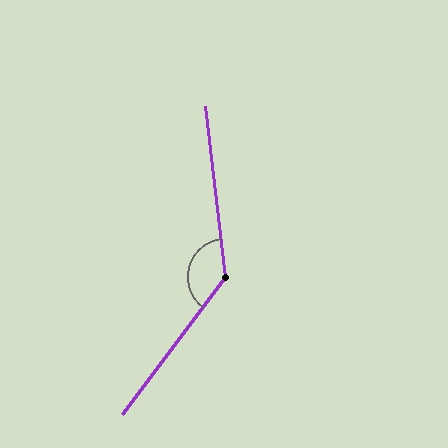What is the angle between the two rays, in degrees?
Approximately 136 degrees.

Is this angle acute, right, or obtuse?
It is obtuse.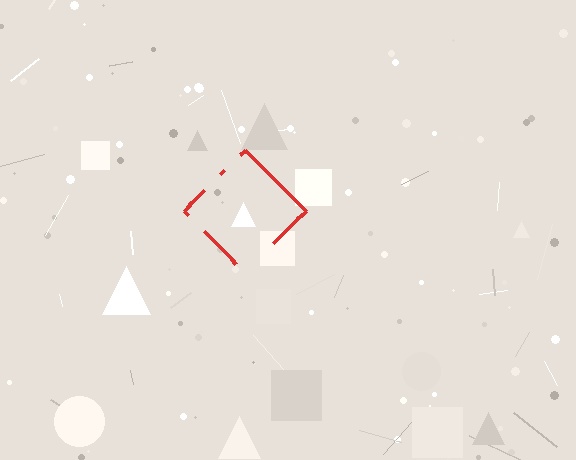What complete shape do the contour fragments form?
The contour fragments form a diamond.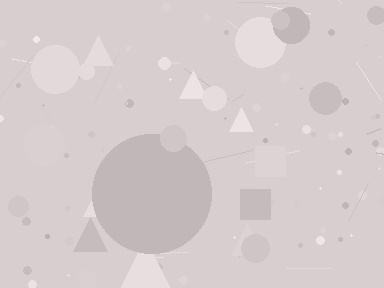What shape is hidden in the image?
A circle is hidden in the image.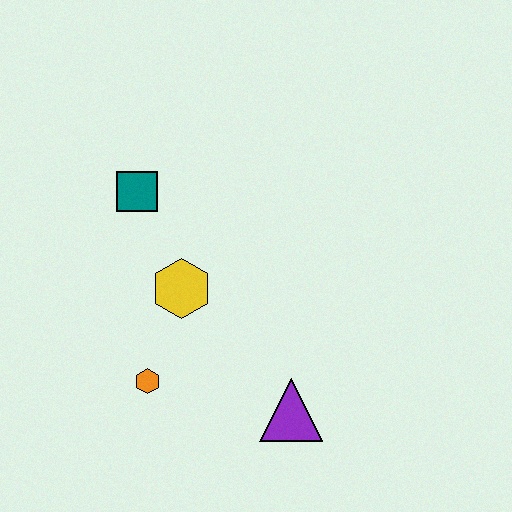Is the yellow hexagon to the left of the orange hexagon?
No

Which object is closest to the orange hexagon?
The yellow hexagon is closest to the orange hexagon.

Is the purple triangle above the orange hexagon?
No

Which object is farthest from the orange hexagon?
The teal square is farthest from the orange hexagon.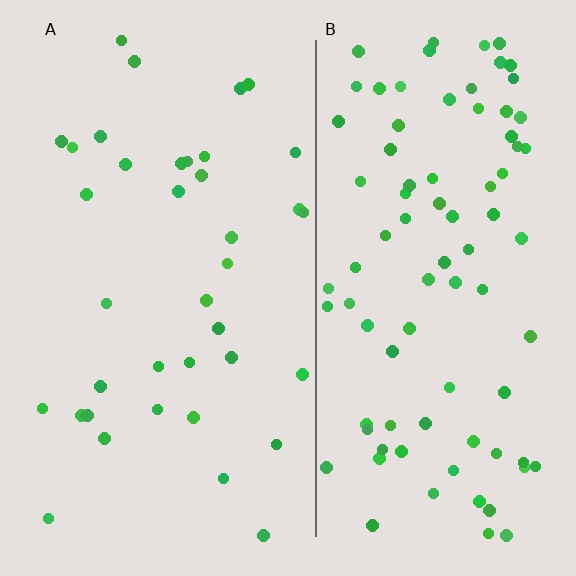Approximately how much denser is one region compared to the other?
Approximately 2.3× — region B over region A.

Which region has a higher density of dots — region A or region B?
B (the right).